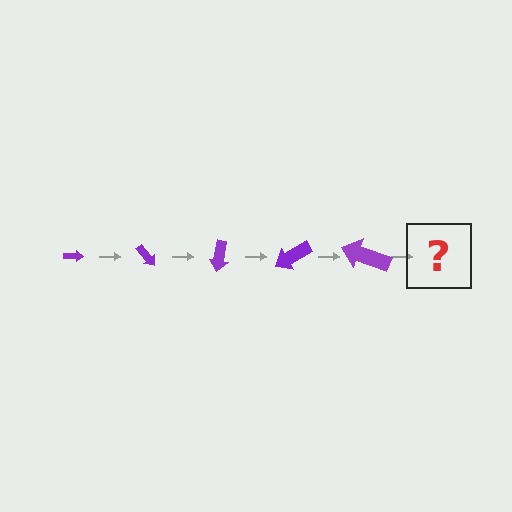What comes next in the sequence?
The next element should be an arrow, larger than the previous one and rotated 250 degrees from the start.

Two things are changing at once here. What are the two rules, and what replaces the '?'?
The two rules are that the arrow grows larger each step and it rotates 50 degrees each step. The '?' should be an arrow, larger than the previous one and rotated 250 degrees from the start.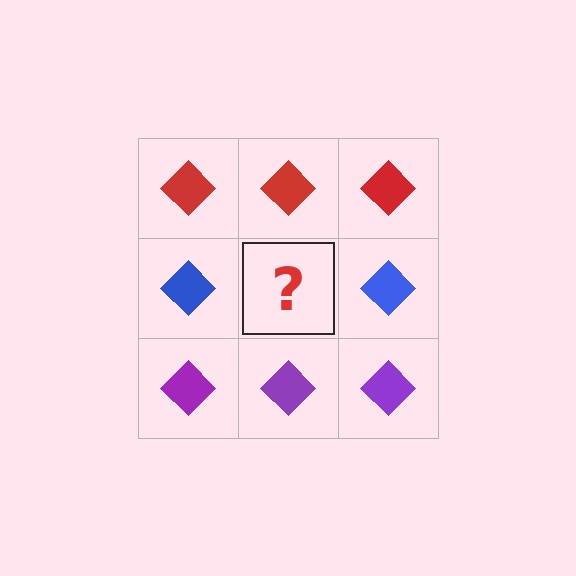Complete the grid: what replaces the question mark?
The question mark should be replaced with a blue diamond.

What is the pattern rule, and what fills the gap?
The rule is that each row has a consistent color. The gap should be filled with a blue diamond.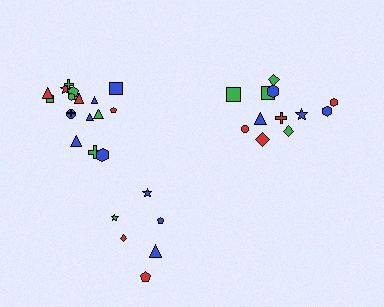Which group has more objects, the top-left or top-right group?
The top-left group.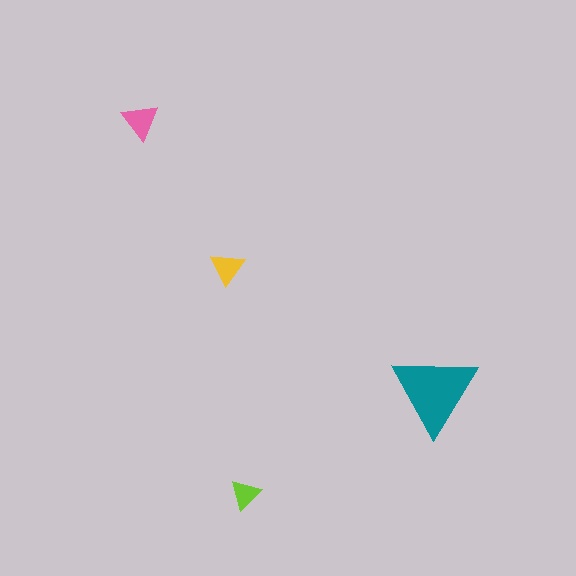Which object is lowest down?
The lime triangle is bottommost.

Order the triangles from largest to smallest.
the teal one, the pink one, the yellow one, the lime one.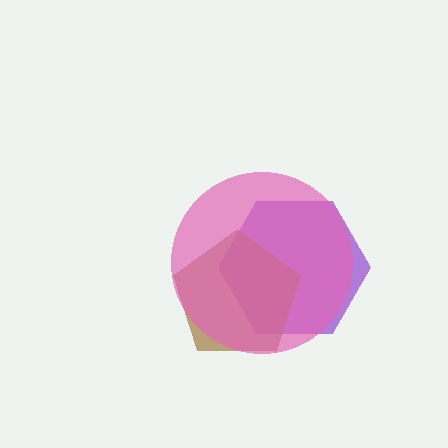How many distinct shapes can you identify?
There are 3 distinct shapes: a purple hexagon, a brown pentagon, a pink circle.